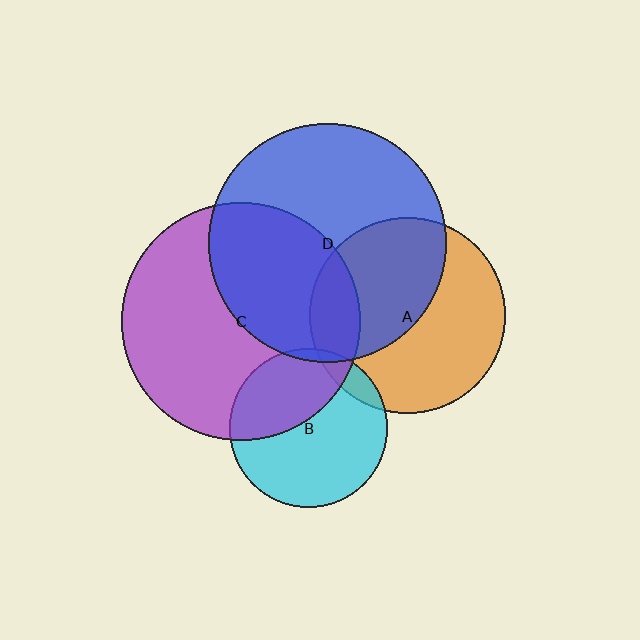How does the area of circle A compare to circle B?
Approximately 1.5 times.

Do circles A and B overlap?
Yes.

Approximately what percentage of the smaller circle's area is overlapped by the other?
Approximately 10%.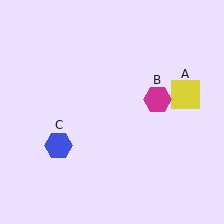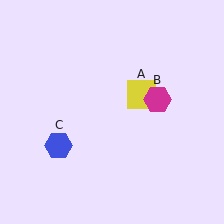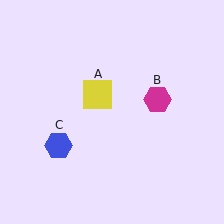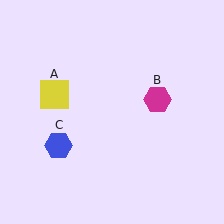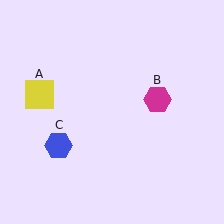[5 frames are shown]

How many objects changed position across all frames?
1 object changed position: yellow square (object A).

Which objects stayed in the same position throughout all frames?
Magenta hexagon (object B) and blue hexagon (object C) remained stationary.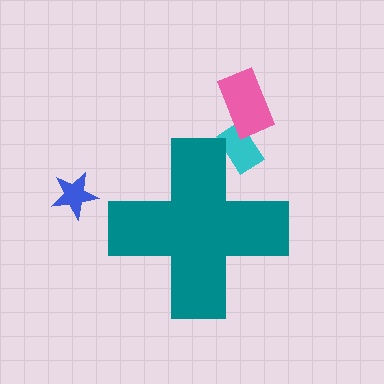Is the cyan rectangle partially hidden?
Yes, the cyan rectangle is partially hidden behind the teal cross.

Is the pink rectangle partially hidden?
No, the pink rectangle is fully visible.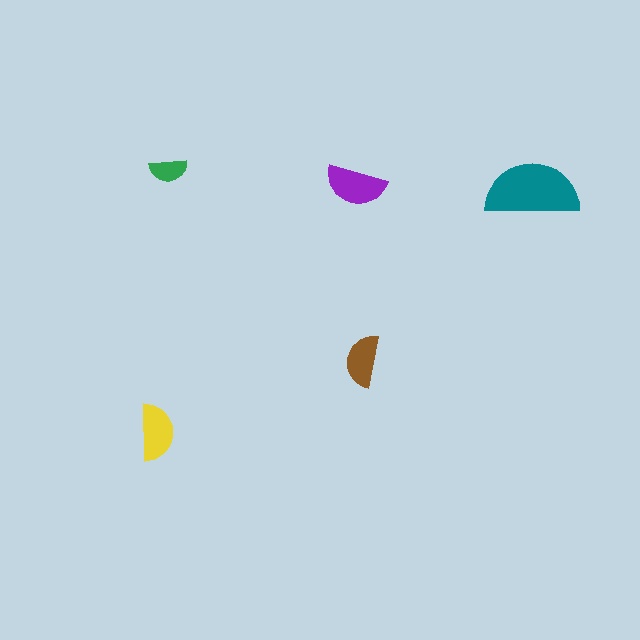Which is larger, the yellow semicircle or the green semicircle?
The yellow one.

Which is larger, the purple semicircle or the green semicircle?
The purple one.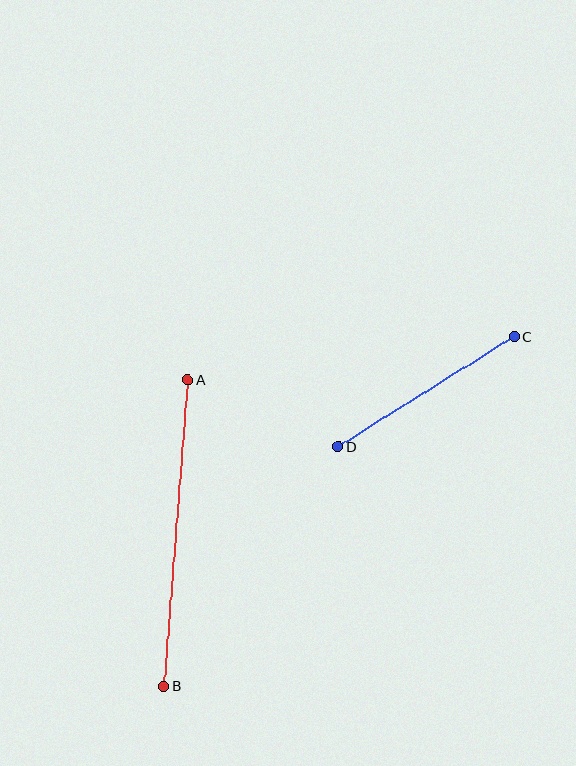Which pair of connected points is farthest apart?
Points A and B are farthest apart.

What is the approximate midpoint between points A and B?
The midpoint is at approximately (176, 533) pixels.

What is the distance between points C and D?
The distance is approximately 208 pixels.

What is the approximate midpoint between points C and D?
The midpoint is at approximately (426, 392) pixels.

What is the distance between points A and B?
The distance is approximately 307 pixels.